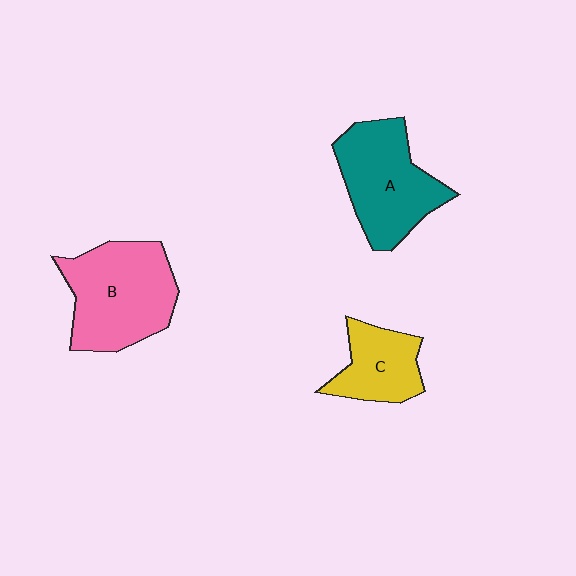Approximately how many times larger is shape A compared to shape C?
Approximately 1.6 times.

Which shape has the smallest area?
Shape C (yellow).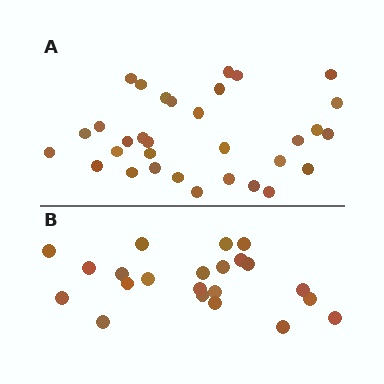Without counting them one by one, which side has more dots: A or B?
Region A (the top region) has more dots.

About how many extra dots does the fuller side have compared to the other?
Region A has roughly 10 or so more dots than region B.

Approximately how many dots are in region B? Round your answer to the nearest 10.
About 20 dots. (The exact count is 22, which rounds to 20.)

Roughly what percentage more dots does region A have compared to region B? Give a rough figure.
About 45% more.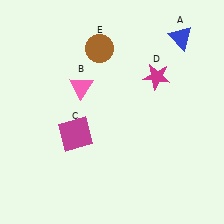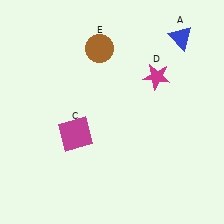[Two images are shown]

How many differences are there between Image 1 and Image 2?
There is 1 difference between the two images.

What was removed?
The pink triangle (B) was removed in Image 2.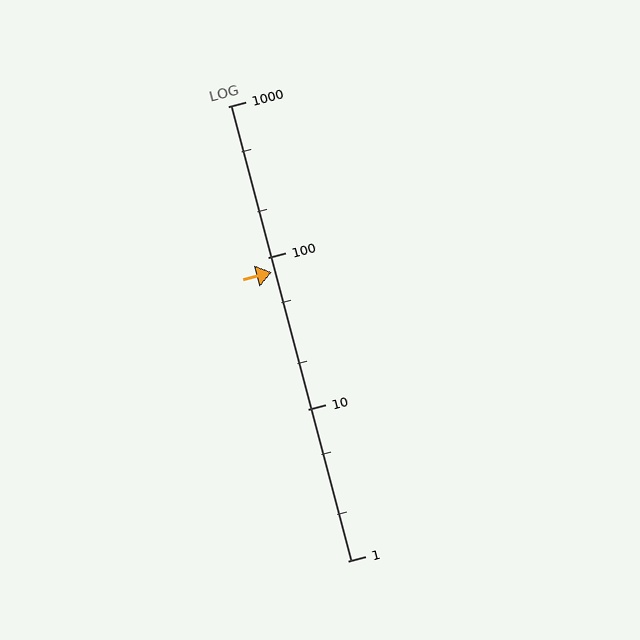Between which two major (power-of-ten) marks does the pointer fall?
The pointer is between 10 and 100.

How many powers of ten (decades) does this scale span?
The scale spans 3 decades, from 1 to 1000.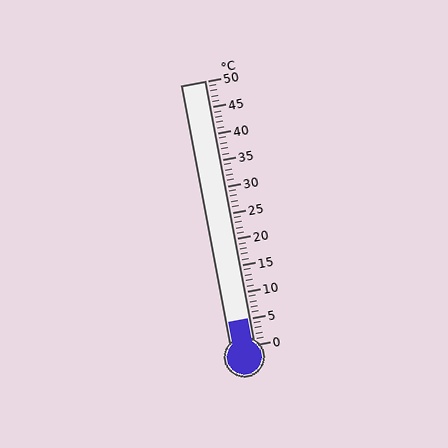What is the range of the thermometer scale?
The thermometer scale ranges from 0°C to 50°C.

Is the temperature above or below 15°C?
The temperature is below 15°C.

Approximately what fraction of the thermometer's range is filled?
The thermometer is filled to approximately 10% of its range.